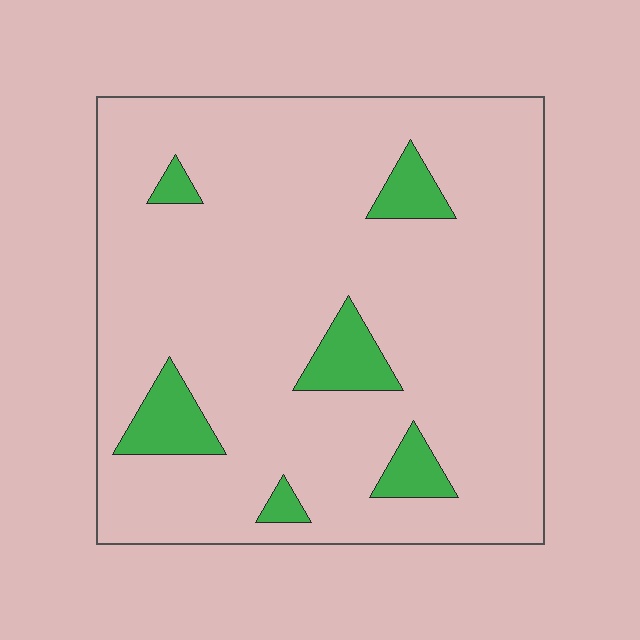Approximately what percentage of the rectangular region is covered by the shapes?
Approximately 10%.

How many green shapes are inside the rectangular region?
6.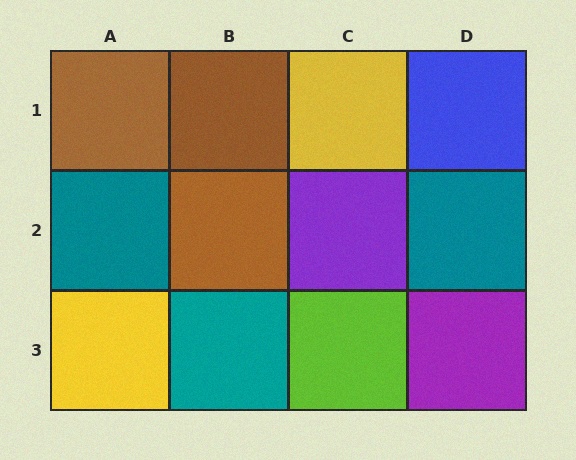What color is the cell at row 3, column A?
Yellow.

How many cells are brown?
3 cells are brown.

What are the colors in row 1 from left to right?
Brown, brown, yellow, blue.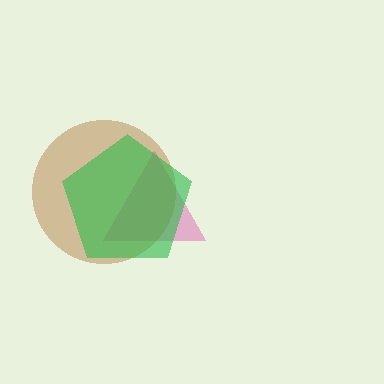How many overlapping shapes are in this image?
There are 3 overlapping shapes in the image.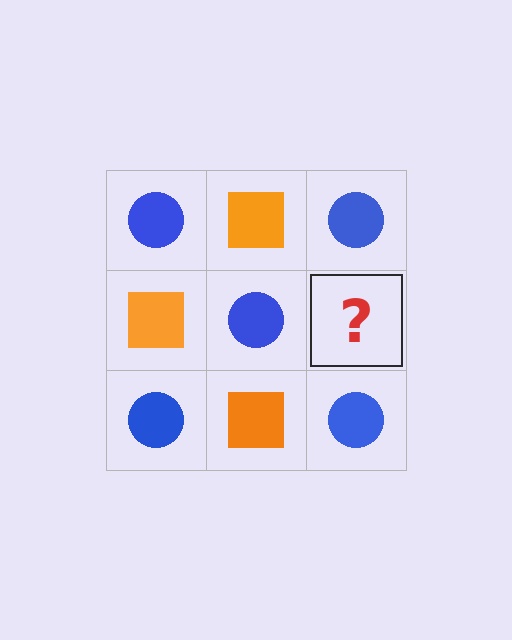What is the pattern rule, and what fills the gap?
The rule is that it alternates blue circle and orange square in a checkerboard pattern. The gap should be filled with an orange square.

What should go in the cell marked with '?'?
The missing cell should contain an orange square.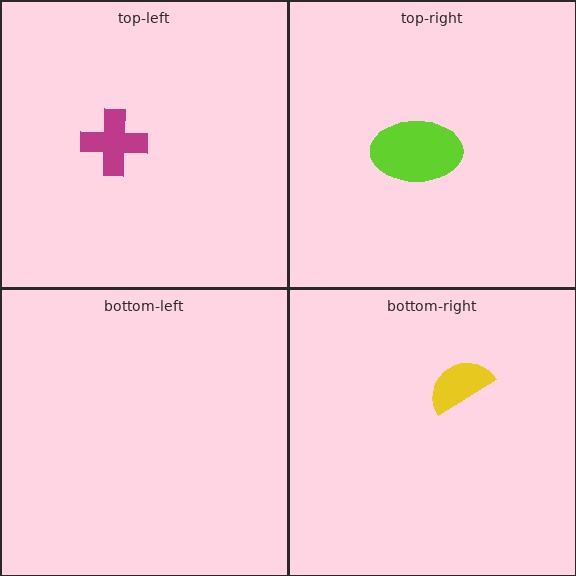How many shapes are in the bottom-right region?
1.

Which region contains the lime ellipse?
The top-right region.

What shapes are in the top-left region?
The magenta cross.